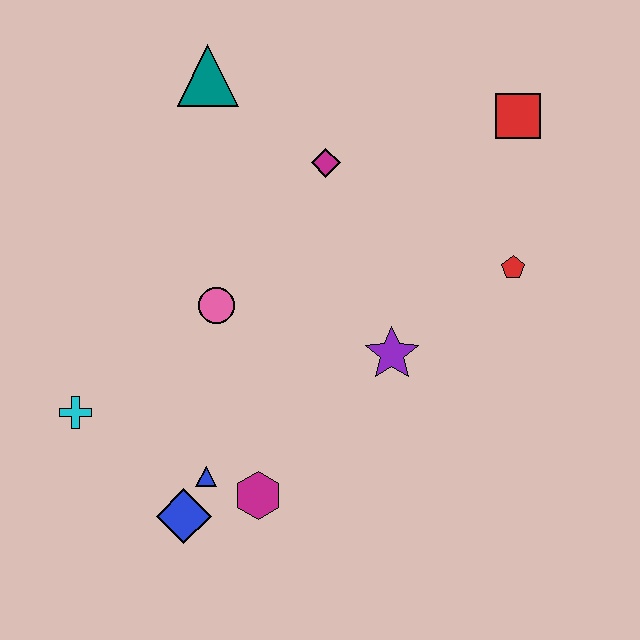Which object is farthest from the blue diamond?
The red square is farthest from the blue diamond.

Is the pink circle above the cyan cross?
Yes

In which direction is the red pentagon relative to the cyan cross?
The red pentagon is to the right of the cyan cross.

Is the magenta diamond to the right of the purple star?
No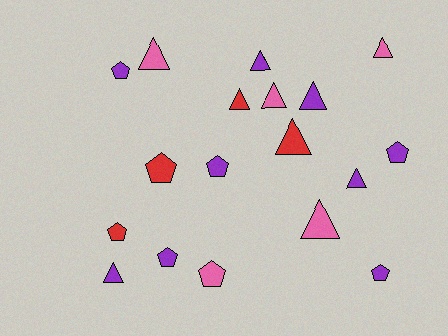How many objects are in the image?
There are 18 objects.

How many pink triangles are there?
There are 4 pink triangles.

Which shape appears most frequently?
Triangle, with 10 objects.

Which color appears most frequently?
Purple, with 9 objects.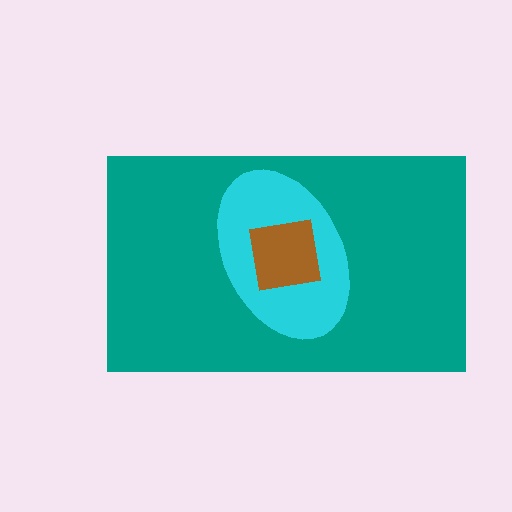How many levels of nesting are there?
3.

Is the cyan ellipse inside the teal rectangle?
Yes.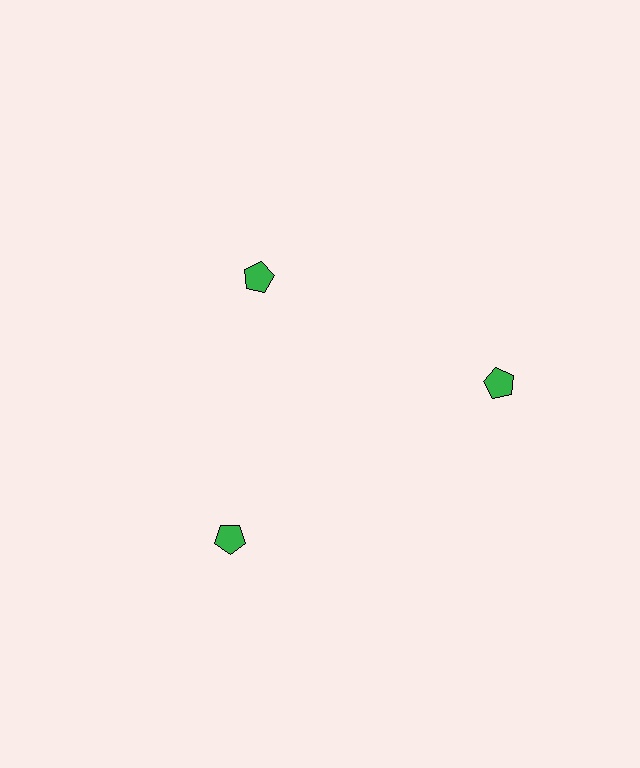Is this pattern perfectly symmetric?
No. The 3 green pentagons are arranged in a ring, but one element near the 11 o'clock position is pulled inward toward the center, breaking the 3-fold rotational symmetry.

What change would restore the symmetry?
The symmetry would be restored by moving it outward, back onto the ring so that all 3 pentagons sit at equal angles and equal distance from the center.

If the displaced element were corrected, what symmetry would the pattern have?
It would have 3-fold rotational symmetry — the pattern would map onto itself every 120 degrees.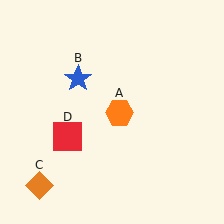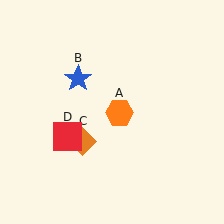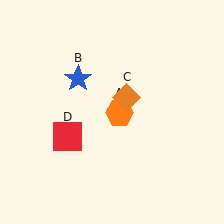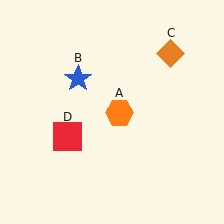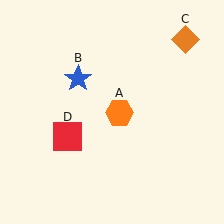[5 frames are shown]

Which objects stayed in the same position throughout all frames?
Orange hexagon (object A) and blue star (object B) and red square (object D) remained stationary.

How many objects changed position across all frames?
1 object changed position: orange diamond (object C).